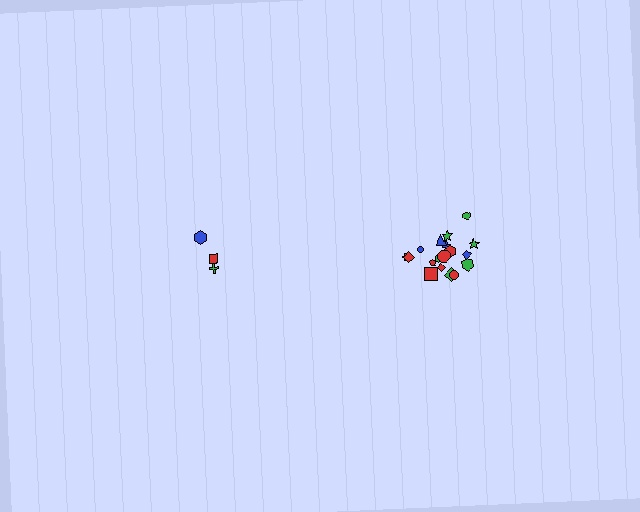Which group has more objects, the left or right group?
The right group.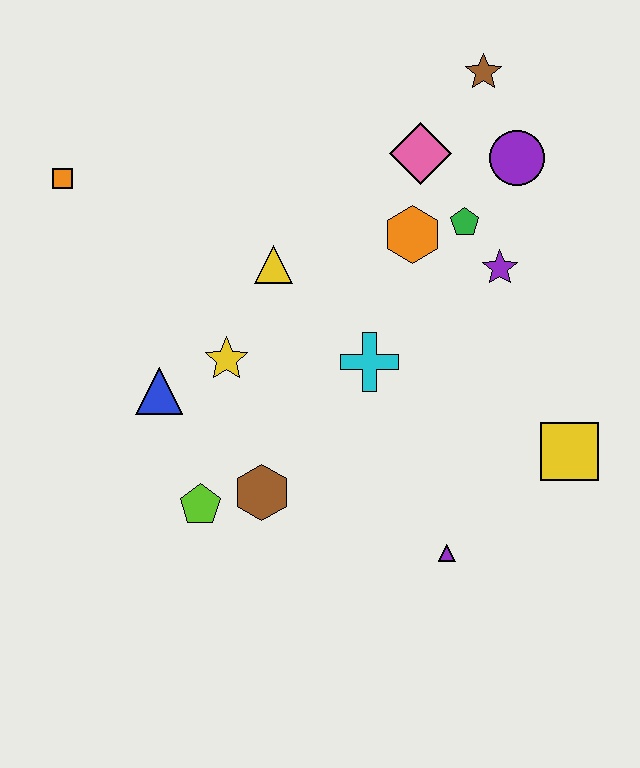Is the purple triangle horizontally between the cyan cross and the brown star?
Yes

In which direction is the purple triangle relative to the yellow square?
The purple triangle is to the left of the yellow square.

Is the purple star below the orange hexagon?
Yes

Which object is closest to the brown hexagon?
The lime pentagon is closest to the brown hexagon.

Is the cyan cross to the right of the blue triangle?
Yes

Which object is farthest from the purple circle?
The lime pentagon is farthest from the purple circle.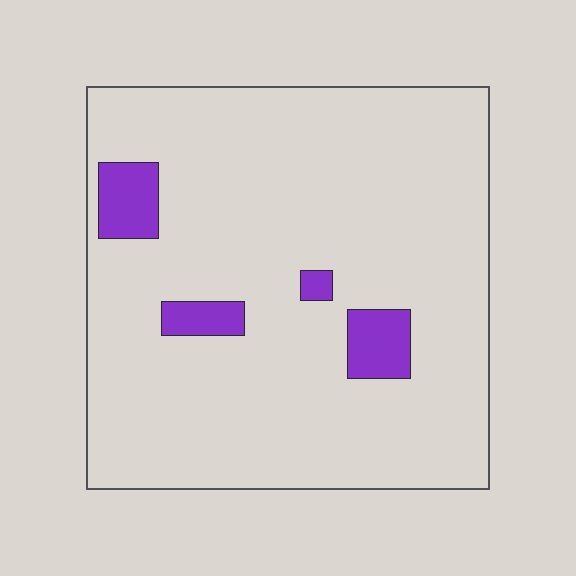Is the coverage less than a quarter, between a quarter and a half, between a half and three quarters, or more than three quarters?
Less than a quarter.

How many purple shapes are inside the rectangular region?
4.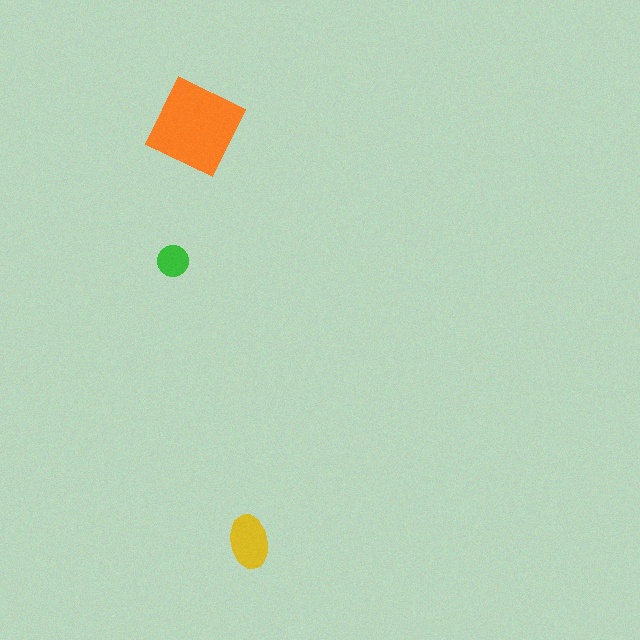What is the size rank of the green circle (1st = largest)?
3rd.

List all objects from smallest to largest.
The green circle, the yellow ellipse, the orange diamond.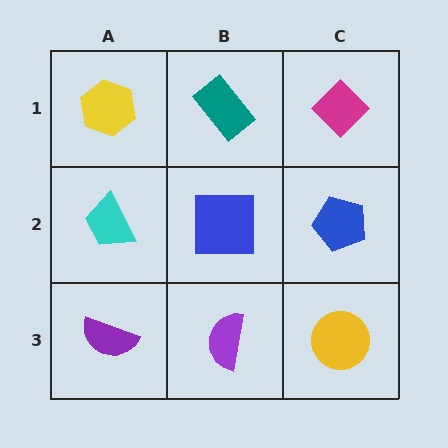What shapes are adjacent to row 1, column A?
A cyan trapezoid (row 2, column A), a teal rectangle (row 1, column B).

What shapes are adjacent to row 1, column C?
A blue pentagon (row 2, column C), a teal rectangle (row 1, column B).